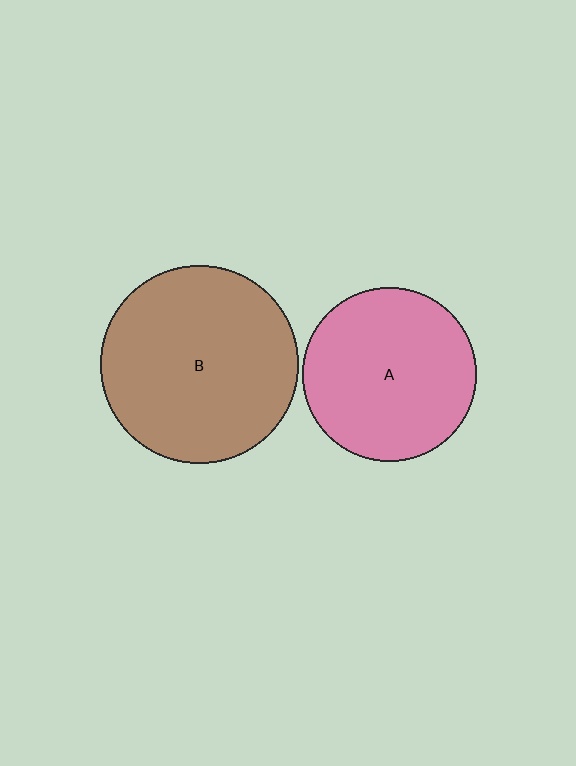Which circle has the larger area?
Circle B (brown).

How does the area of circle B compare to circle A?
Approximately 1.3 times.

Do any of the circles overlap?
No, none of the circles overlap.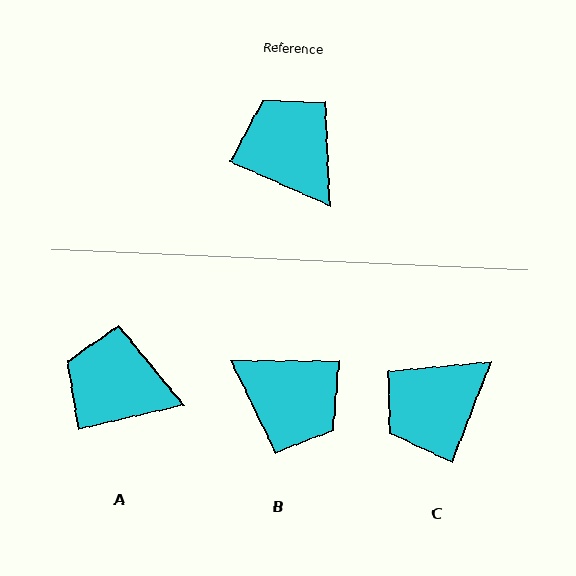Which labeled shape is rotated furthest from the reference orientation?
B, about 156 degrees away.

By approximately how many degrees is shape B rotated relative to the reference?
Approximately 156 degrees clockwise.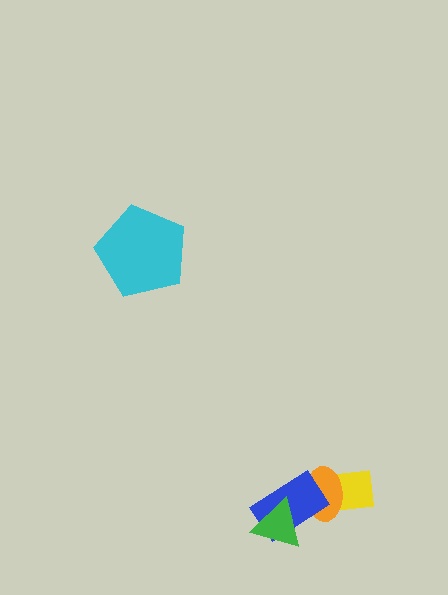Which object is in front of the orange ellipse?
The blue rectangle is in front of the orange ellipse.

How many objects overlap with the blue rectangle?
2 objects overlap with the blue rectangle.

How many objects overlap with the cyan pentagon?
0 objects overlap with the cyan pentagon.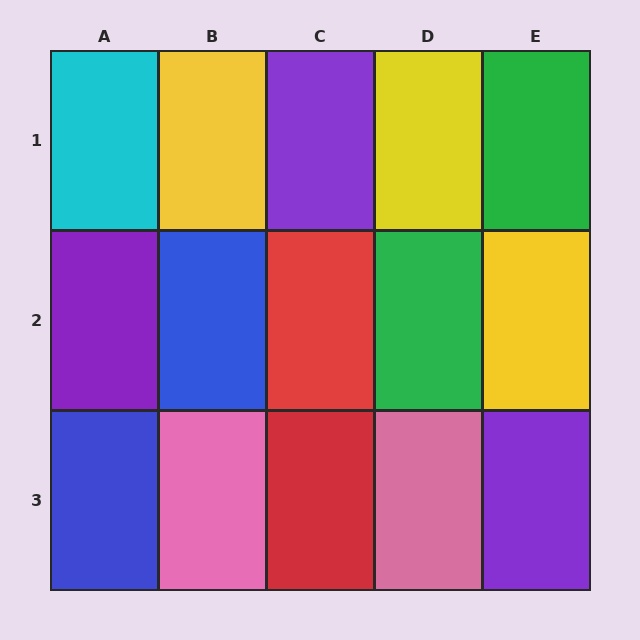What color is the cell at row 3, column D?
Pink.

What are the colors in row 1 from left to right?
Cyan, yellow, purple, yellow, green.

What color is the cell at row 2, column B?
Blue.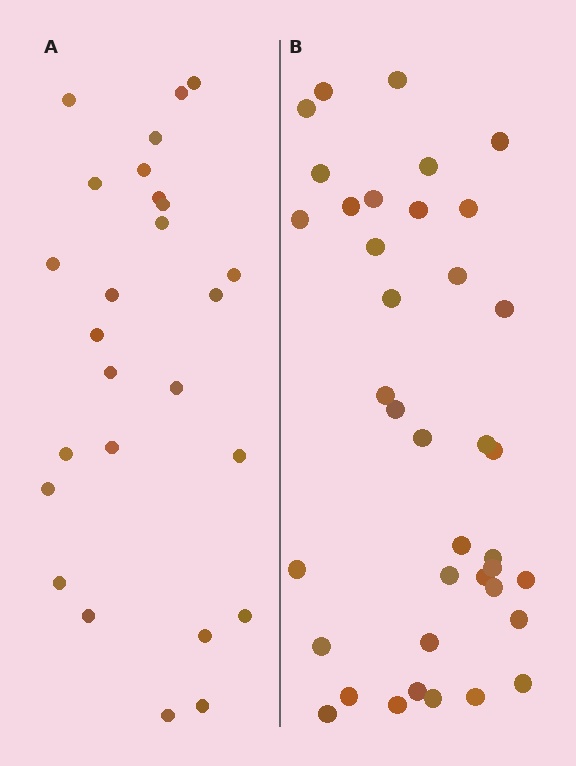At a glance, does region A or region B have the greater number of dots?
Region B (the right region) has more dots.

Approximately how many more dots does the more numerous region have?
Region B has roughly 12 or so more dots than region A.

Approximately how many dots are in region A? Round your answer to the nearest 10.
About 30 dots. (The exact count is 26, which rounds to 30.)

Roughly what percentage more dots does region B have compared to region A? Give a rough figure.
About 45% more.